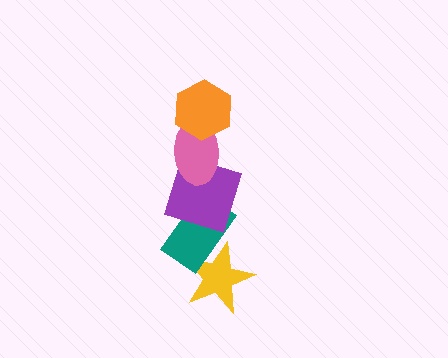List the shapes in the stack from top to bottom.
From top to bottom: the orange hexagon, the pink ellipse, the purple square, the teal rectangle, the yellow star.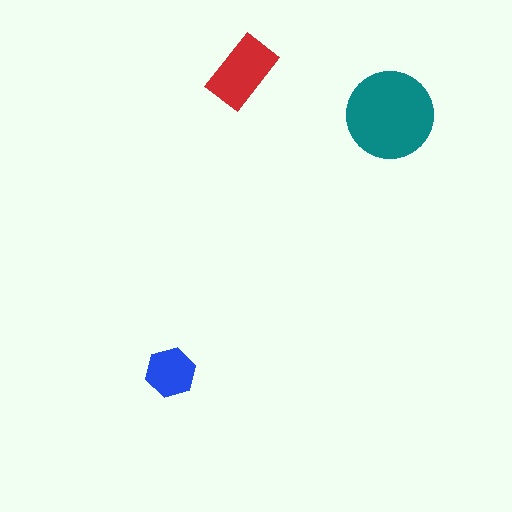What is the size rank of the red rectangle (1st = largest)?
2nd.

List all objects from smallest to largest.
The blue hexagon, the red rectangle, the teal circle.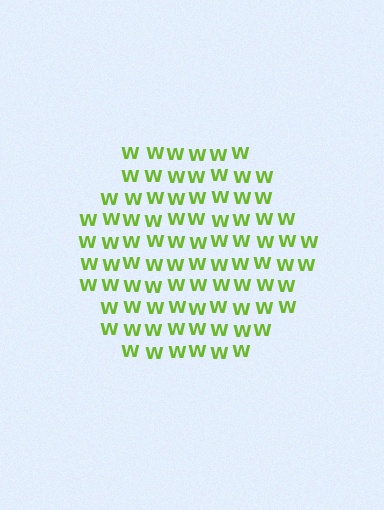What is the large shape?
The large shape is a hexagon.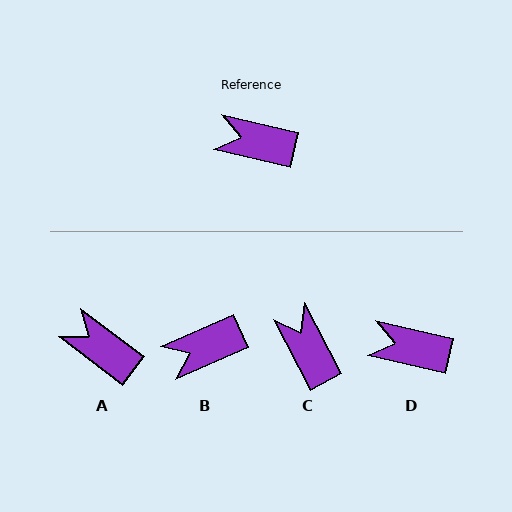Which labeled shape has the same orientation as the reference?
D.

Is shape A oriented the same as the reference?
No, it is off by about 24 degrees.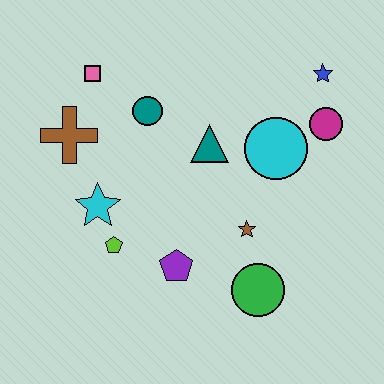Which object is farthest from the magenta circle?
The brown cross is farthest from the magenta circle.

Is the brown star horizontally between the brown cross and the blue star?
Yes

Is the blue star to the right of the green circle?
Yes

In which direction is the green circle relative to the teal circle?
The green circle is below the teal circle.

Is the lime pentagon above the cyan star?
No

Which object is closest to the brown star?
The green circle is closest to the brown star.